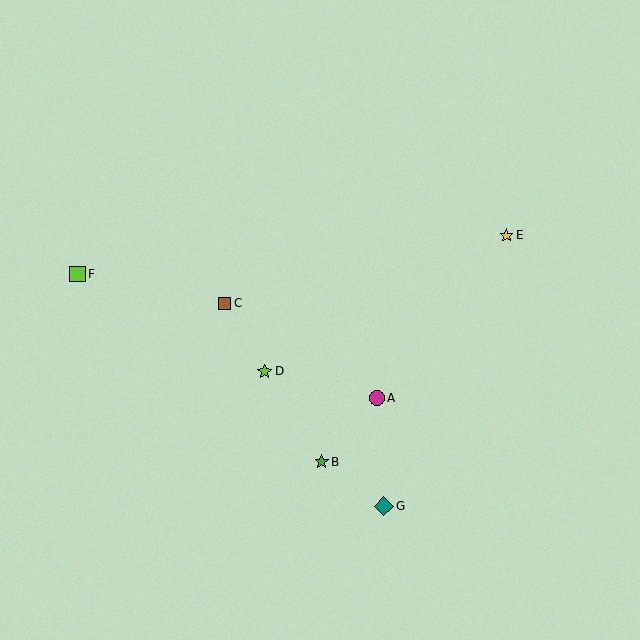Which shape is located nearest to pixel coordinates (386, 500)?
The teal diamond (labeled G) at (384, 506) is nearest to that location.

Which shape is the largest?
The teal diamond (labeled G) is the largest.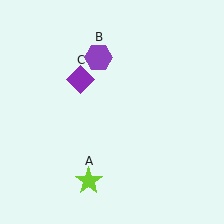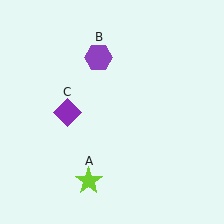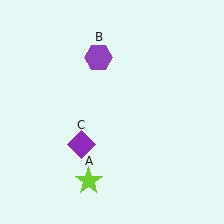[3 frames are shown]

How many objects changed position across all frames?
1 object changed position: purple diamond (object C).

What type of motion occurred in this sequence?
The purple diamond (object C) rotated counterclockwise around the center of the scene.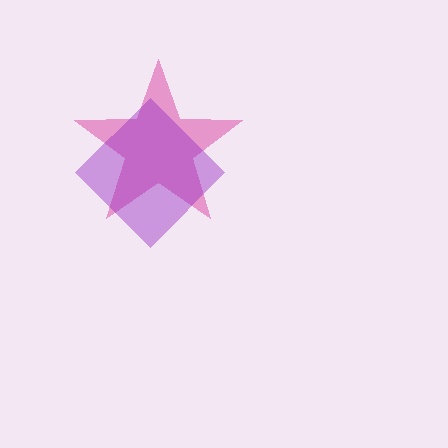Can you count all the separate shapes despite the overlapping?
Yes, there are 2 separate shapes.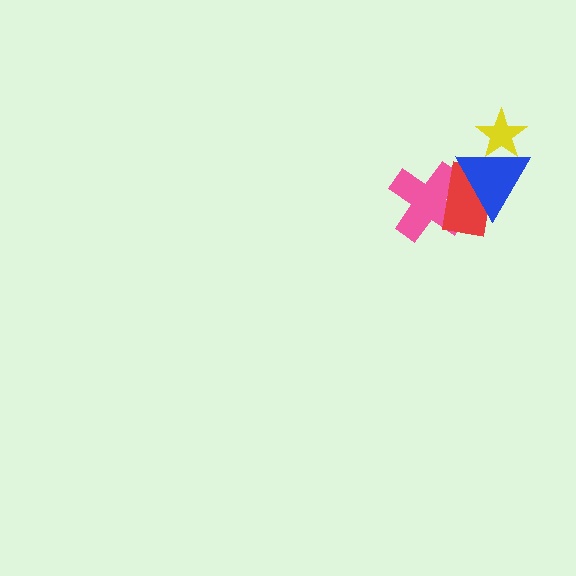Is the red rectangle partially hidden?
Yes, it is partially covered by another shape.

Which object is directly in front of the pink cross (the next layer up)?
The red rectangle is directly in front of the pink cross.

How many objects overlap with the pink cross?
2 objects overlap with the pink cross.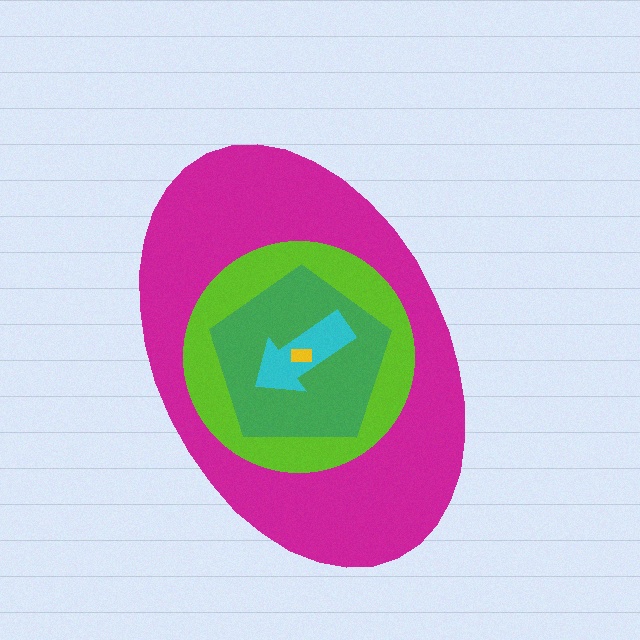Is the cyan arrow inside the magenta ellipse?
Yes.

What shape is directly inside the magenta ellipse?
The lime circle.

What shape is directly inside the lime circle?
The green pentagon.